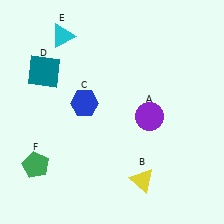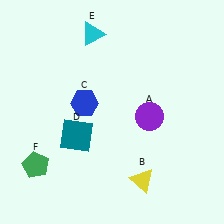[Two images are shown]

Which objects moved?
The objects that moved are: the teal square (D), the cyan triangle (E).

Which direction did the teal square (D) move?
The teal square (D) moved down.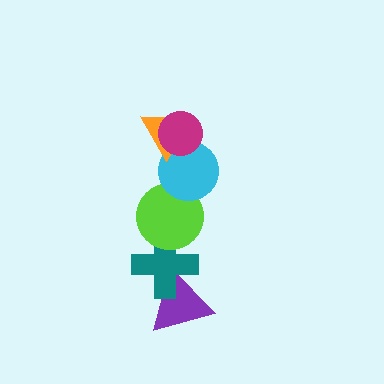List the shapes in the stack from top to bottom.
From top to bottom: the magenta circle, the orange triangle, the cyan circle, the lime circle, the teal cross, the purple triangle.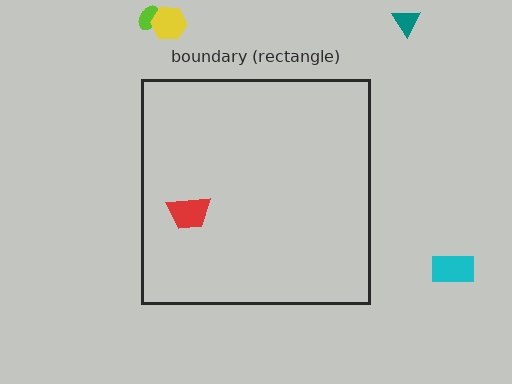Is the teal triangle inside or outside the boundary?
Outside.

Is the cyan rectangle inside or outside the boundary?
Outside.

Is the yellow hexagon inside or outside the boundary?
Outside.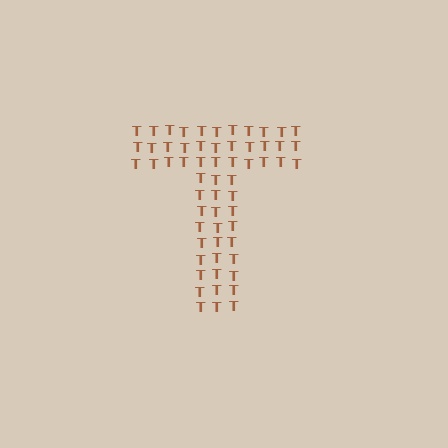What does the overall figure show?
The overall figure shows the letter T.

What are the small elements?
The small elements are letter T's.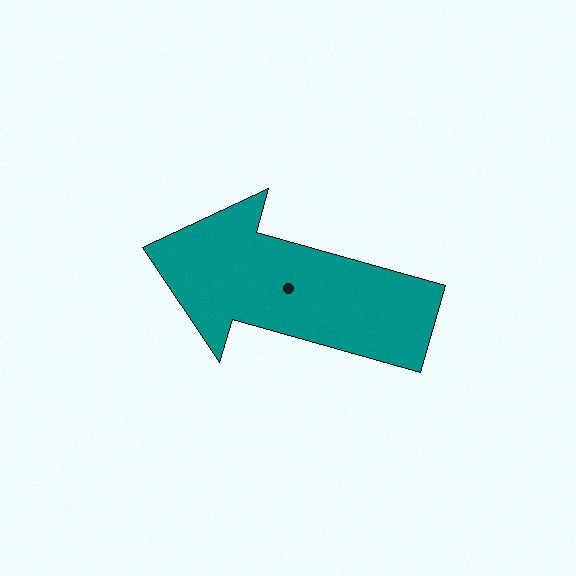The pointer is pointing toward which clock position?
Roughly 10 o'clock.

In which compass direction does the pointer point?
West.